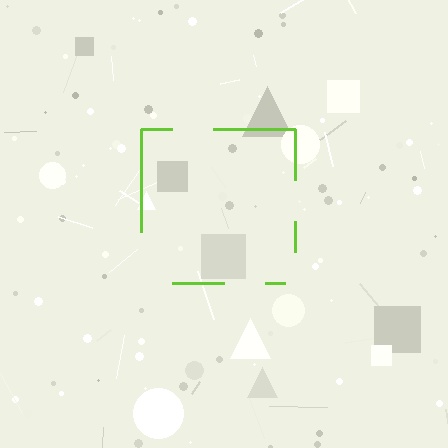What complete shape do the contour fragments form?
The contour fragments form a square.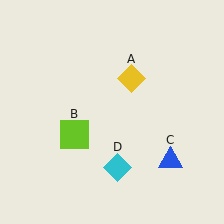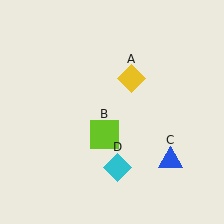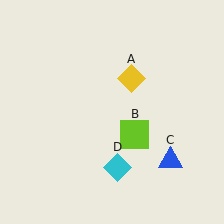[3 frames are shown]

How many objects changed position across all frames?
1 object changed position: lime square (object B).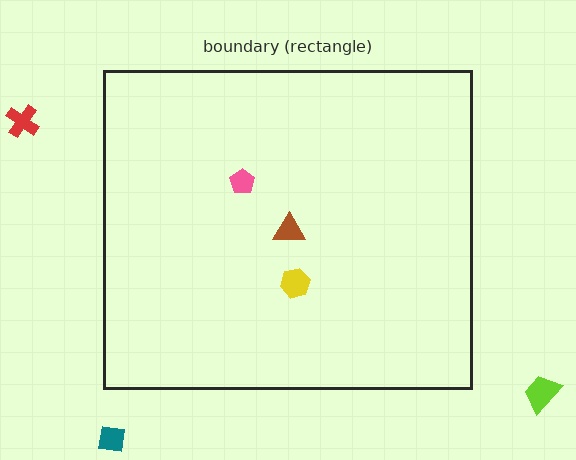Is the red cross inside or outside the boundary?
Outside.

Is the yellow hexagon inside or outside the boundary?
Inside.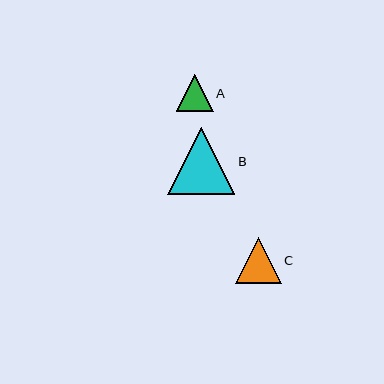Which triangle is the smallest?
Triangle A is the smallest with a size of approximately 37 pixels.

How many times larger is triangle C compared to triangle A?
Triangle C is approximately 1.2 times the size of triangle A.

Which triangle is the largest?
Triangle B is the largest with a size of approximately 67 pixels.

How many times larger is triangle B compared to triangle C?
Triangle B is approximately 1.5 times the size of triangle C.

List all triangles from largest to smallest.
From largest to smallest: B, C, A.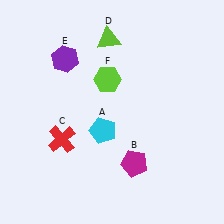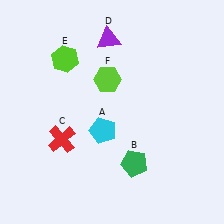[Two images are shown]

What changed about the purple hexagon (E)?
In Image 1, E is purple. In Image 2, it changed to lime.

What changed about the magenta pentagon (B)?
In Image 1, B is magenta. In Image 2, it changed to green.